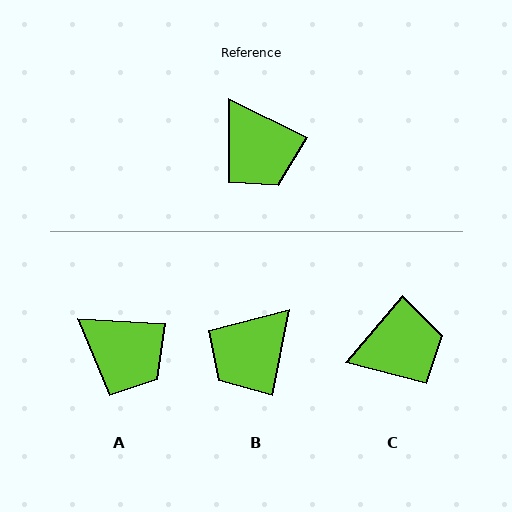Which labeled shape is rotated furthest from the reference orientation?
C, about 76 degrees away.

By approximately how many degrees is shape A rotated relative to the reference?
Approximately 23 degrees counter-clockwise.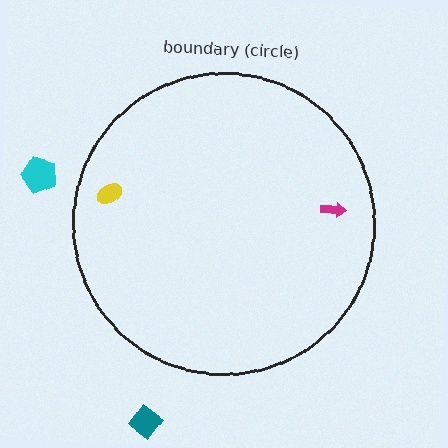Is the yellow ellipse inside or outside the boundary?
Inside.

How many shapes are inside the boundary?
2 inside, 2 outside.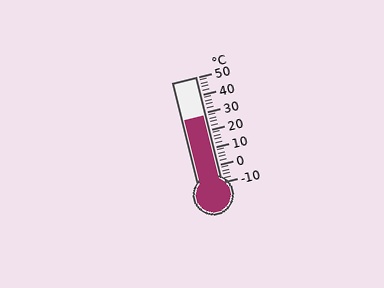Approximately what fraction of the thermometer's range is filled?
The thermometer is filled to approximately 65% of its range.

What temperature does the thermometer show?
The thermometer shows approximately 28°C.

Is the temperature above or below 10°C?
The temperature is above 10°C.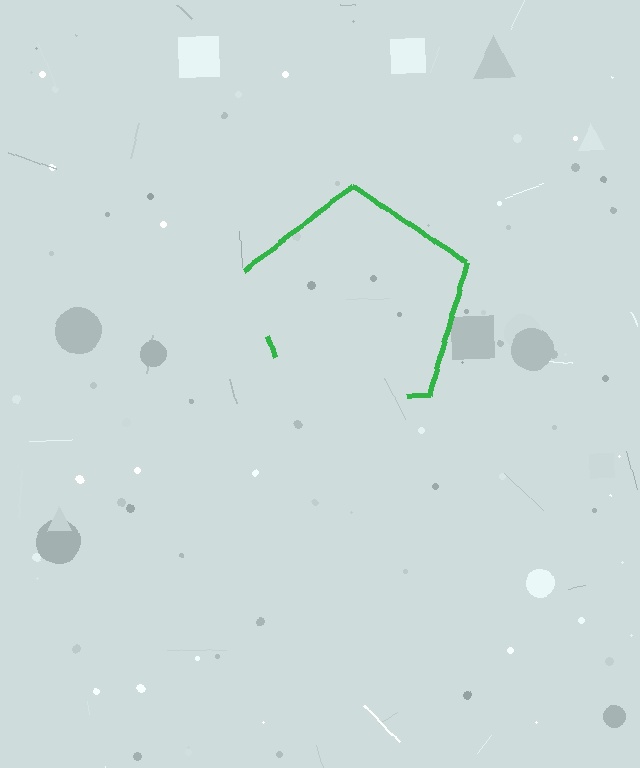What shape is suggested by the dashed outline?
The dashed outline suggests a pentagon.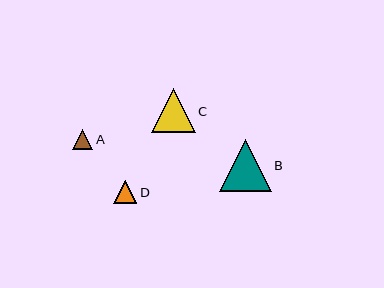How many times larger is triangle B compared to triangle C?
Triangle B is approximately 1.2 times the size of triangle C.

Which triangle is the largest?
Triangle B is the largest with a size of approximately 52 pixels.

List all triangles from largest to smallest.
From largest to smallest: B, C, D, A.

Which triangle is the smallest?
Triangle A is the smallest with a size of approximately 20 pixels.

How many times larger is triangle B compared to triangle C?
Triangle B is approximately 1.2 times the size of triangle C.